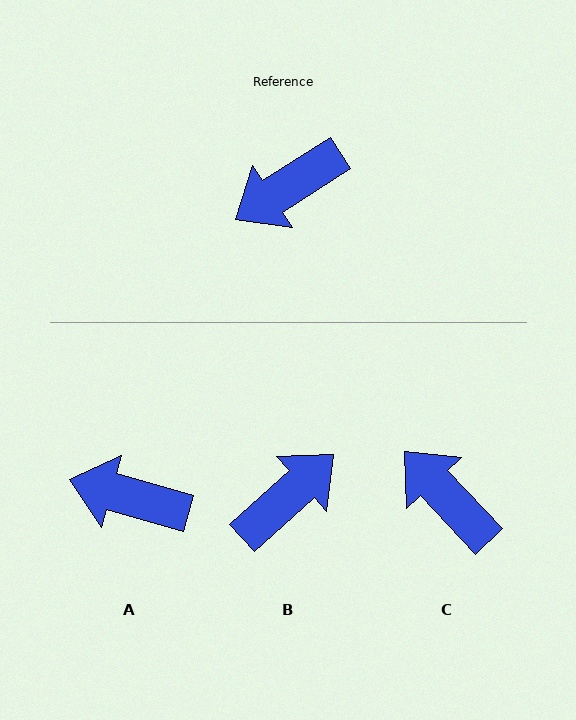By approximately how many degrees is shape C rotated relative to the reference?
Approximately 79 degrees clockwise.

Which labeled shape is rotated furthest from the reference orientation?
B, about 171 degrees away.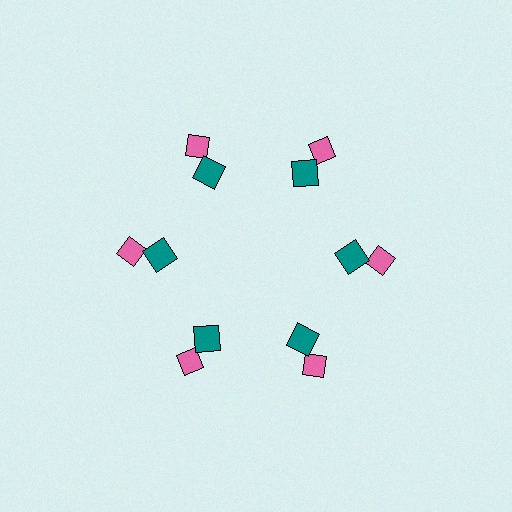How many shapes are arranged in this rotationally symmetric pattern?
There are 12 shapes, arranged in 6 groups of 2.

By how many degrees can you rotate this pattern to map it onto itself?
The pattern maps onto itself every 60 degrees of rotation.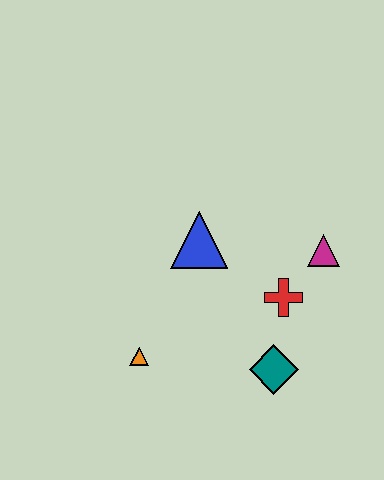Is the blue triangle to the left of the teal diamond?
Yes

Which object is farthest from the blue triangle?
The teal diamond is farthest from the blue triangle.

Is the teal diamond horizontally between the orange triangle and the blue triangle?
No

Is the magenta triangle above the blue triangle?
No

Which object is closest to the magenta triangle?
The red cross is closest to the magenta triangle.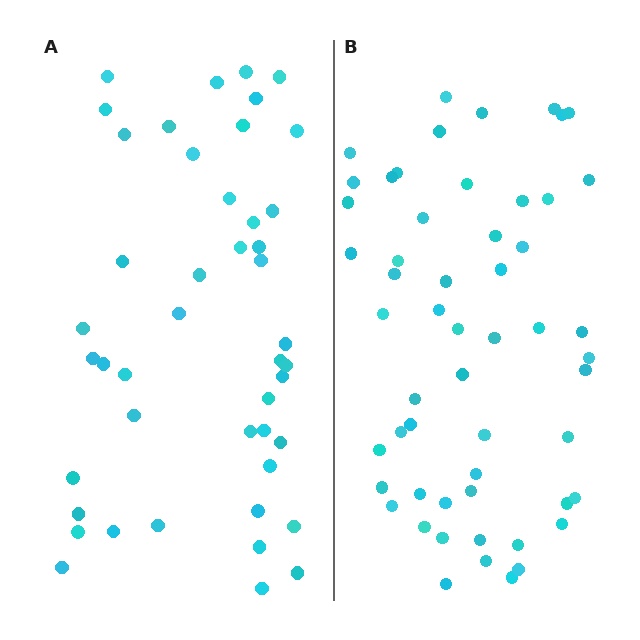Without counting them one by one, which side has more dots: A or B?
Region B (the right region) has more dots.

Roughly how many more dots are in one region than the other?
Region B has roughly 10 or so more dots than region A.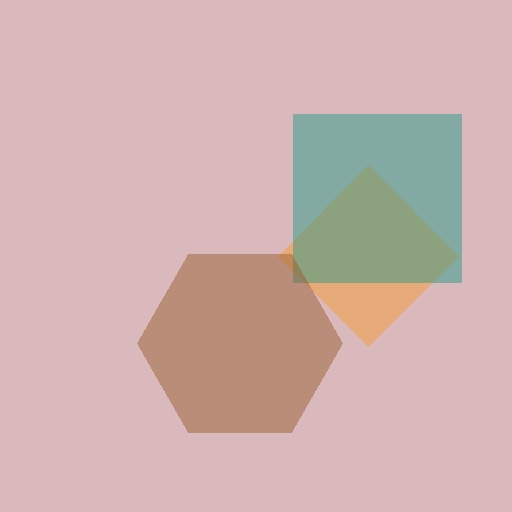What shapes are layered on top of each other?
The layered shapes are: an orange diamond, a teal square, a brown hexagon.